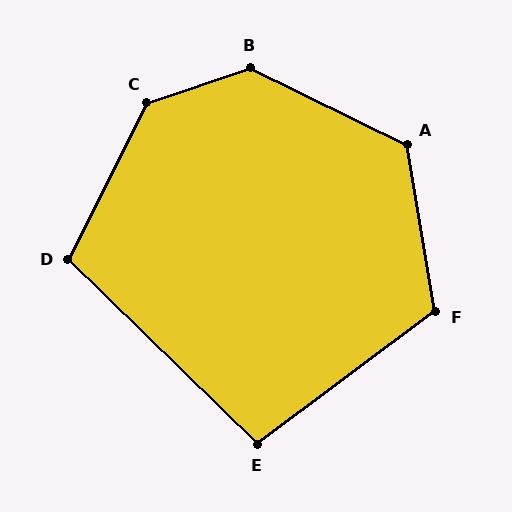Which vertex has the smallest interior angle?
E, at approximately 99 degrees.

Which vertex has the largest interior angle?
B, at approximately 135 degrees.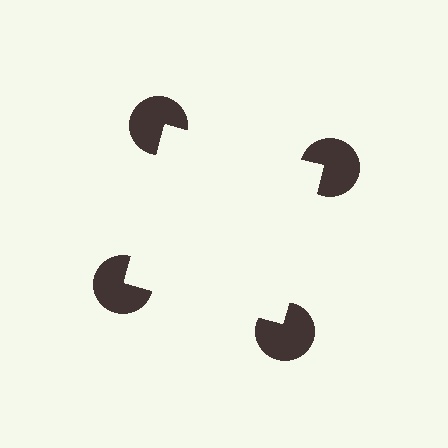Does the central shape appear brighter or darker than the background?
It typically appears slightly brighter than the background, even though no actual brightness change is drawn.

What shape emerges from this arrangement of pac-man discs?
An illusory square — its edges are inferred from the aligned wedge cuts in the pac-man discs, not physically drawn.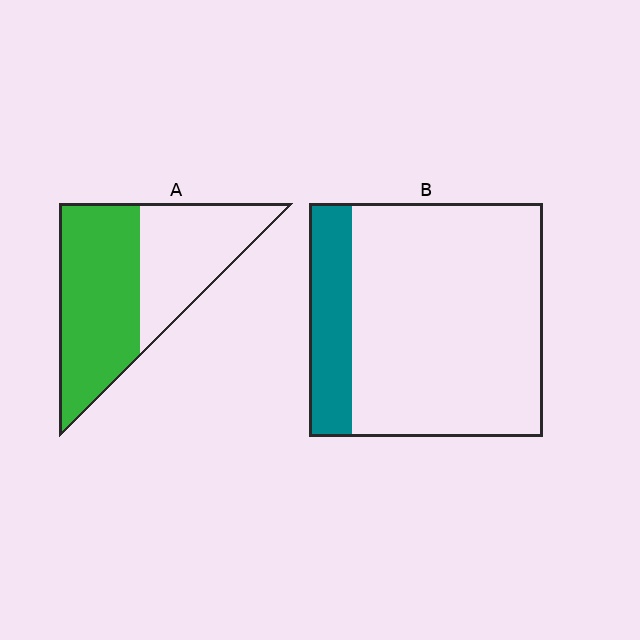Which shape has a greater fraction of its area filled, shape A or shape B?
Shape A.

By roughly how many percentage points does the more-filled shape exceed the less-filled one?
By roughly 40 percentage points (A over B).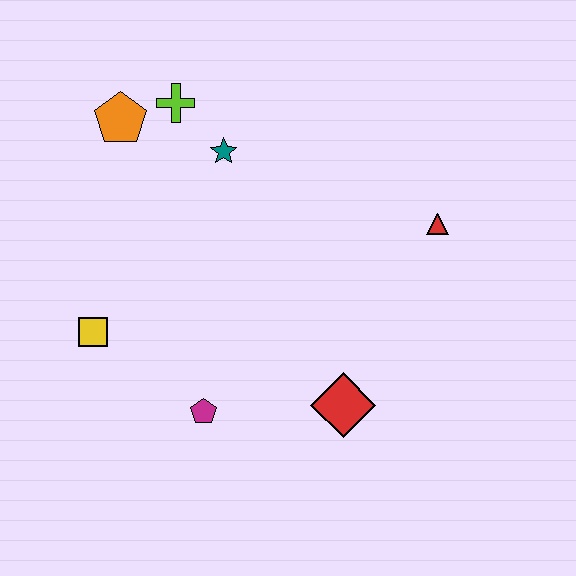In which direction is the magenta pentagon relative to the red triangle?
The magenta pentagon is to the left of the red triangle.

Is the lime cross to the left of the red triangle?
Yes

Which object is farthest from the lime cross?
The red diamond is farthest from the lime cross.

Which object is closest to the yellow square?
The magenta pentagon is closest to the yellow square.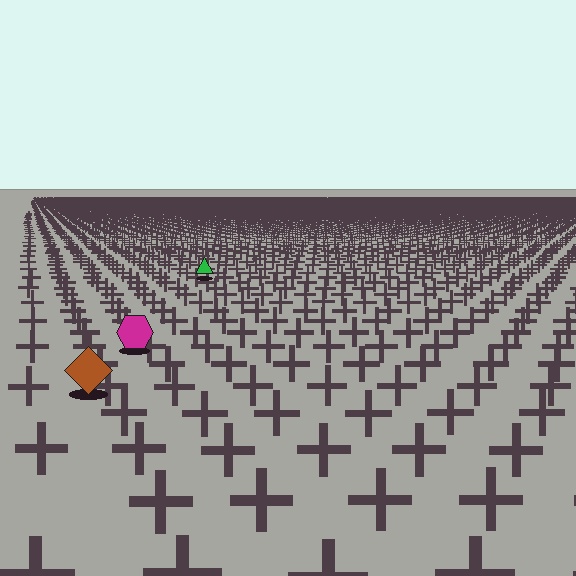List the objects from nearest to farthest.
From nearest to farthest: the brown diamond, the magenta hexagon, the green triangle.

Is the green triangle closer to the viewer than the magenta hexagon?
No. The magenta hexagon is closer — you can tell from the texture gradient: the ground texture is coarser near it.